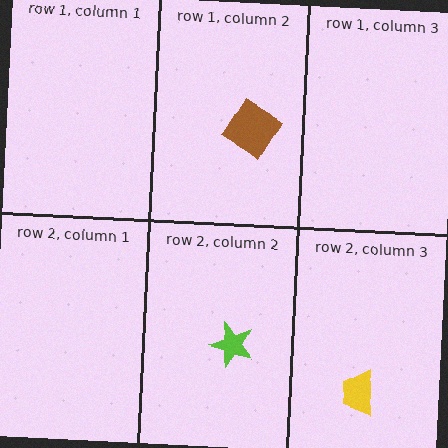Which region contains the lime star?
The row 2, column 2 region.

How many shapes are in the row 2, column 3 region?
1.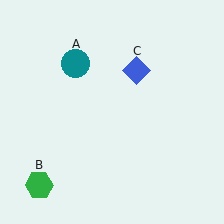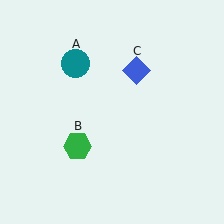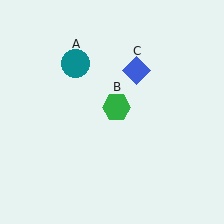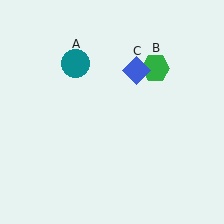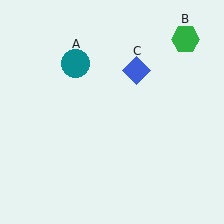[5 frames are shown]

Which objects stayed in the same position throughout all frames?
Teal circle (object A) and blue diamond (object C) remained stationary.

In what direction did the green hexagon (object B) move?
The green hexagon (object B) moved up and to the right.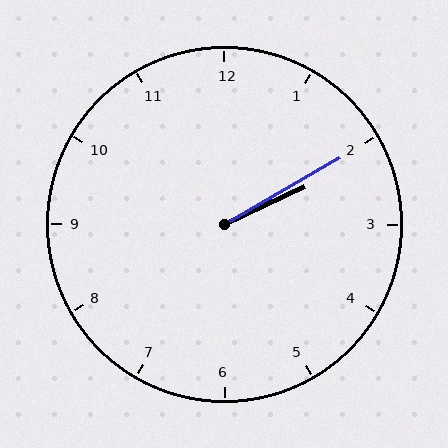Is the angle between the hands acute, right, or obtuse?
It is acute.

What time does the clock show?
2:10.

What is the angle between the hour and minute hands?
Approximately 5 degrees.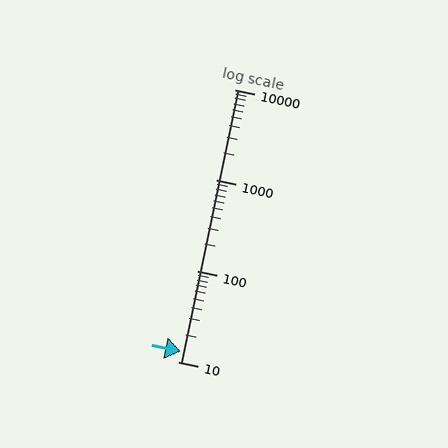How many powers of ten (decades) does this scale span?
The scale spans 3 decades, from 10 to 10000.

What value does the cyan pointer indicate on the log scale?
The pointer indicates approximately 13.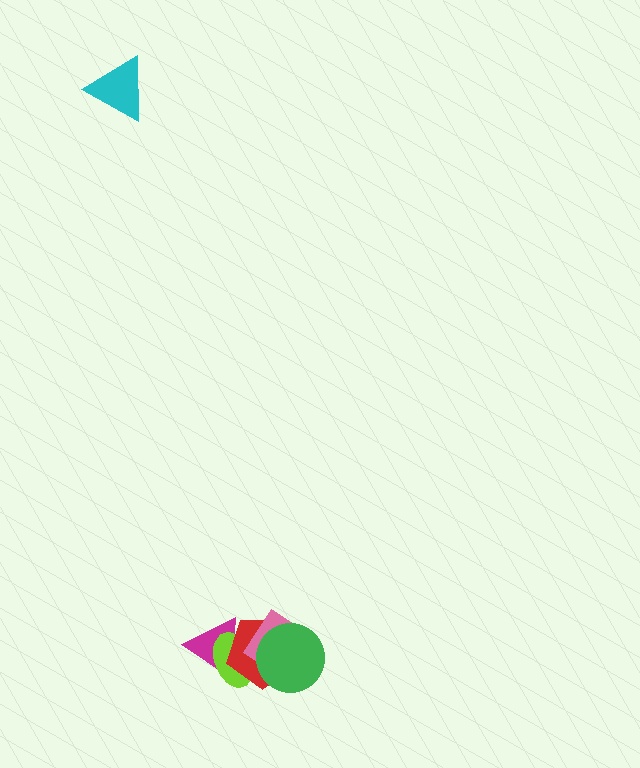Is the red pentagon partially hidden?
Yes, it is partially covered by another shape.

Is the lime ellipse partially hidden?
Yes, it is partially covered by another shape.